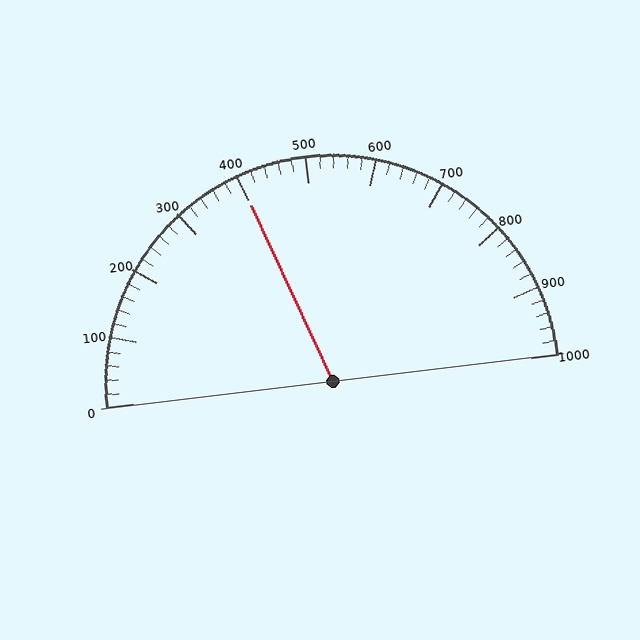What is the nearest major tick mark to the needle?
The nearest major tick mark is 400.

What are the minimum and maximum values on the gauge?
The gauge ranges from 0 to 1000.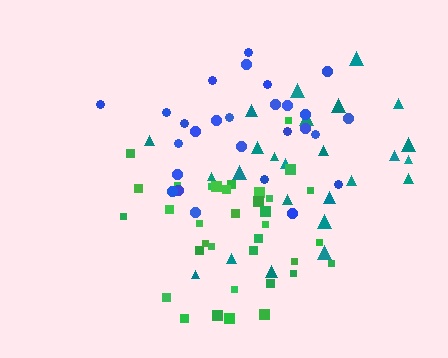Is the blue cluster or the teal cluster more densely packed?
Blue.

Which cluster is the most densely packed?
Green.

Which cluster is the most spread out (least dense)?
Teal.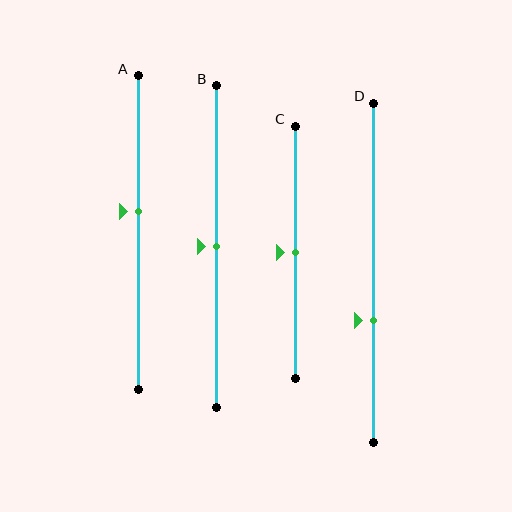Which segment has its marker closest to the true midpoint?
Segment B has its marker closest to the true midpoint.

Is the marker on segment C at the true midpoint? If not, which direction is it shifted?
Yes, the marker on segment C is at the true midpoint.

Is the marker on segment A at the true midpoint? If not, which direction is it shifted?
No, the marker on segment A is shifted upward by about 7% of the segment length.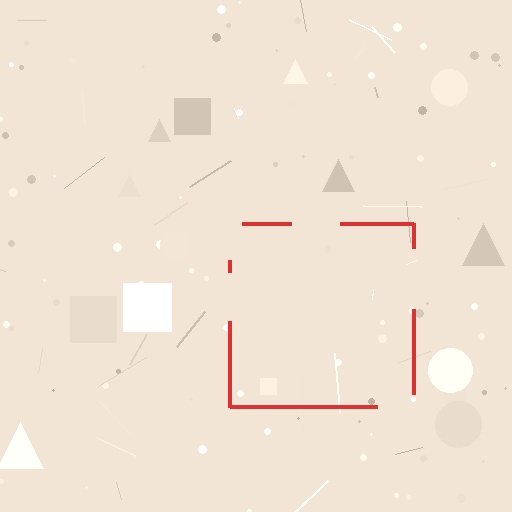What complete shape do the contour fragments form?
The contour fragments form a square.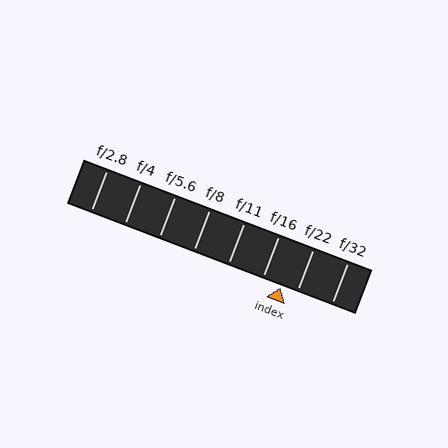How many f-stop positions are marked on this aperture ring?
There are 8 f-stop positions marked.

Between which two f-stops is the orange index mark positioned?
The index mark is between f/16 and f/22.